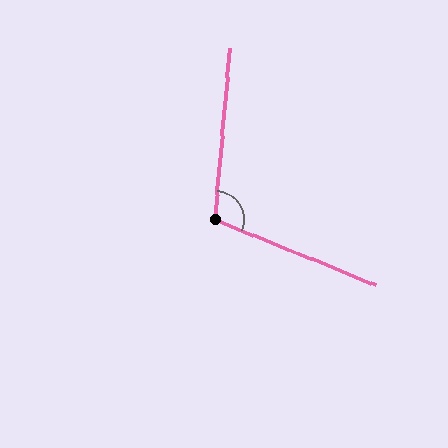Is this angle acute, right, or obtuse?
It is obtuse.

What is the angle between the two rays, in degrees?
Approximately 107 degrees.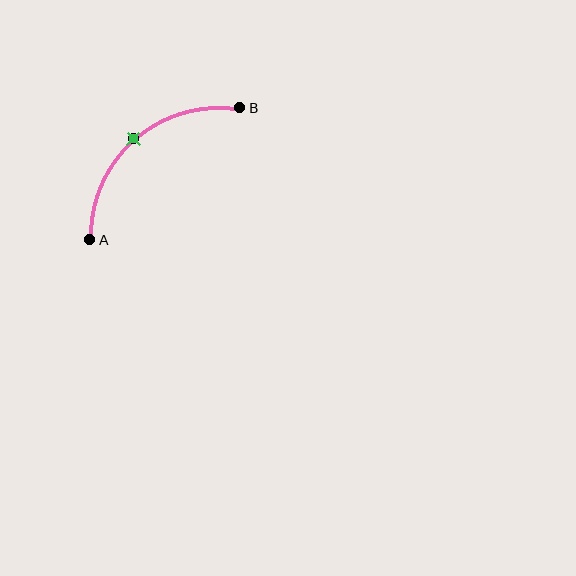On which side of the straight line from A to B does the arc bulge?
The arc bulges above and to the left of the straight line connecting A and B.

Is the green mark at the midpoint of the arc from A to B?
Yes. The green mark lies on the arc at equal arc-length from both A and B — it is the arc midpoint.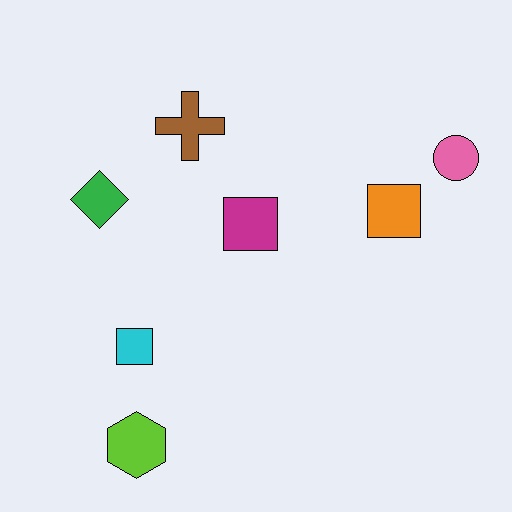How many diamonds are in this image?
There is 1 diamond.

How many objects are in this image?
There are 7 objects.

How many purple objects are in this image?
There are no purple objects.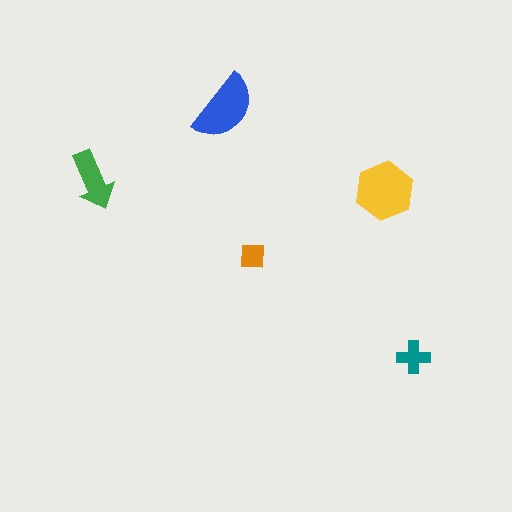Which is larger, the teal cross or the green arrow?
The green arrow.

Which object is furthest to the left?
The green arrow is leftmost.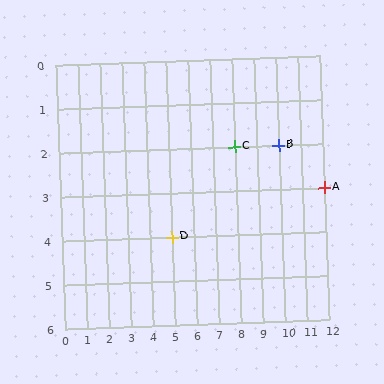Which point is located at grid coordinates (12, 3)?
Point A is at (12, 3).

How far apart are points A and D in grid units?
Points A and D are 7 columns and 1 row apart (about 7.1 grid units diagonally).